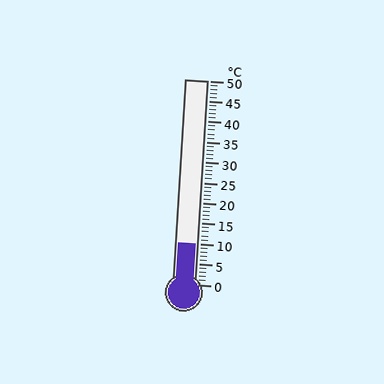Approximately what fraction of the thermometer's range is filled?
The thermometer is filled to approximately 20% of its range.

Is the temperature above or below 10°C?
The temperature is at 10°C.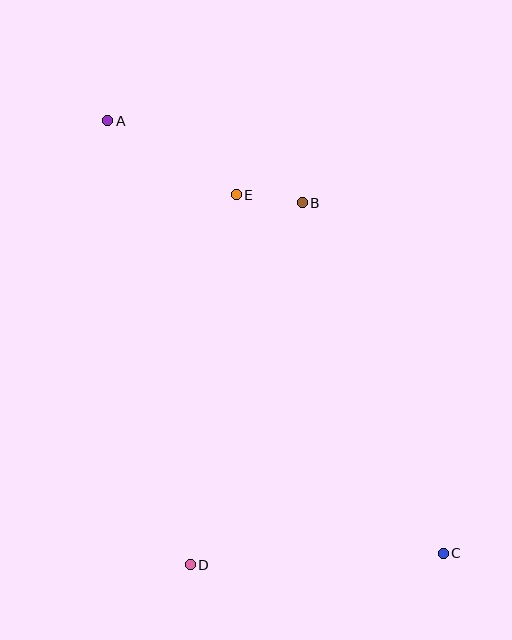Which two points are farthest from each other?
Points A and C are farthest from each other.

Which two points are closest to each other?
Points B and E are closest to each other.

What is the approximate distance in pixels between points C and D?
The distance between C and D is approximately 253 pixels.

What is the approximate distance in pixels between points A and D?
The distance between A and D is approximately 451 pixels.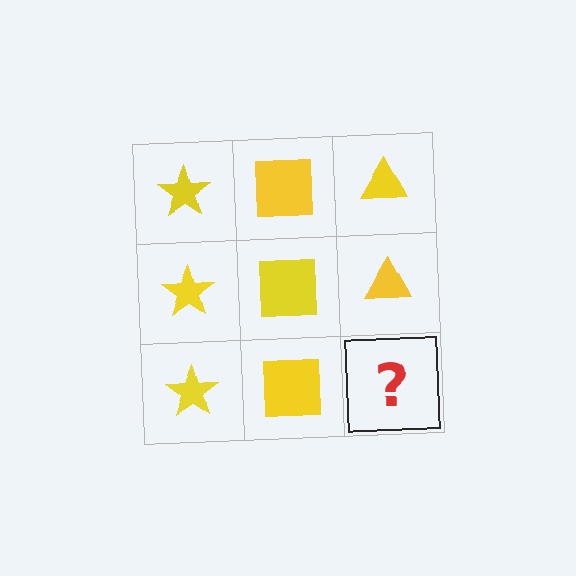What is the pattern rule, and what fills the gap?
The rule is that each column has a consistent shape. The gap should be filled with a yellow triangle.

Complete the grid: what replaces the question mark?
The question mark should be replaced with a yellow triangle.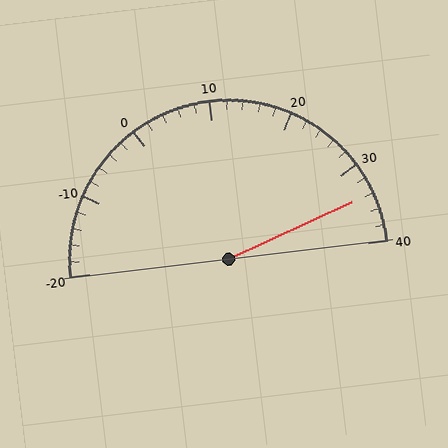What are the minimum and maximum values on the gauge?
The gauge ranges from -20 to 40.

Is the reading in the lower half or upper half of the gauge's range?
The reading is in the upper half of the range (-20 to 40).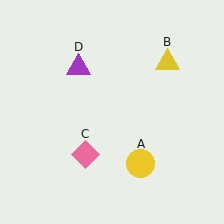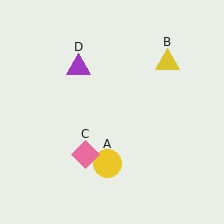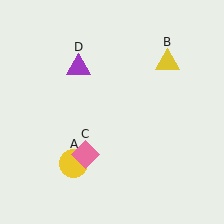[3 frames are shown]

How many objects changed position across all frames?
1 object changed position: yellow circle (object A).